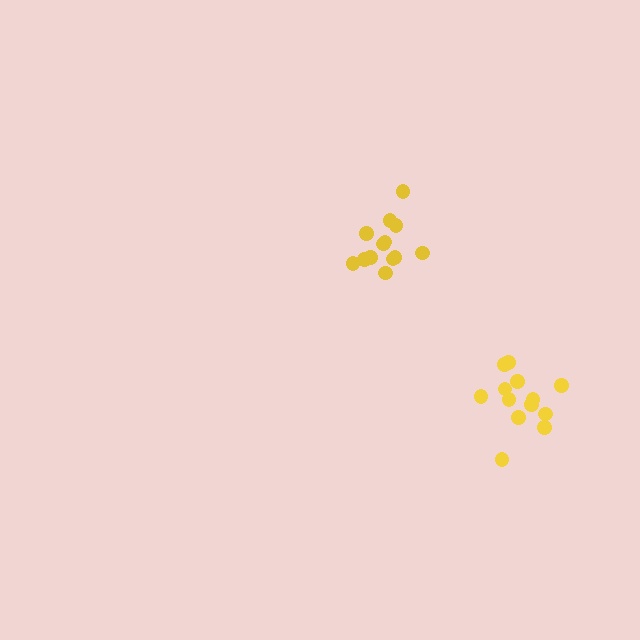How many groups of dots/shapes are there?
There are 2 groups.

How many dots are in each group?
Group 1: 13 dots, Group 2: 13 dots (26 total).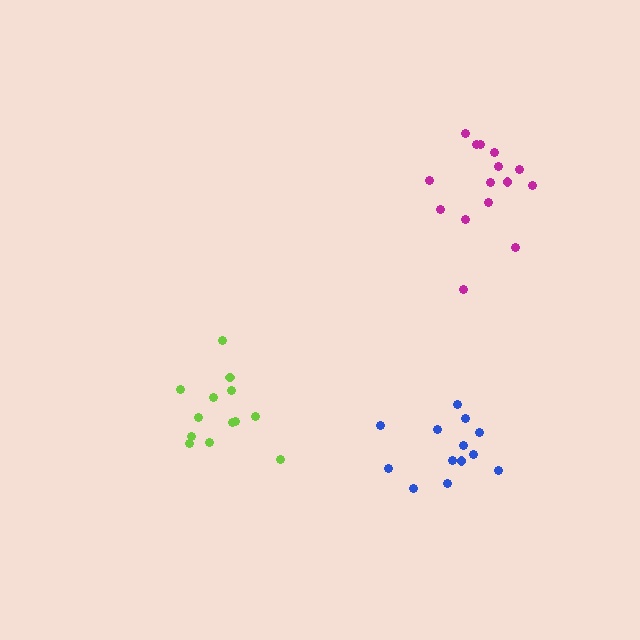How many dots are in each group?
Group 1: 15 dots, Group 2: 13 dots, Group 3: 13 dots (41 total).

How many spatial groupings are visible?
There are 3 spatial groupings.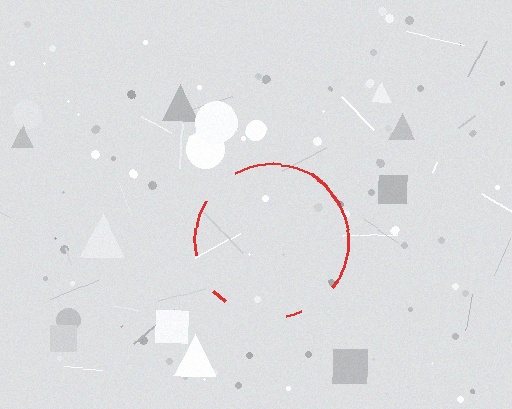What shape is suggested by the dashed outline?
The dashed outline suggests a circle.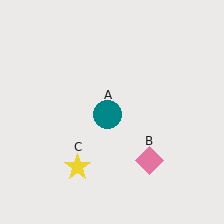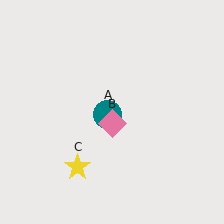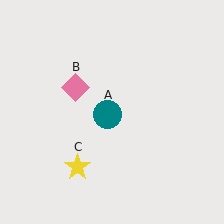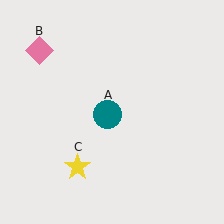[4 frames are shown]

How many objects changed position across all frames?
1 object changed position: pink diamond (object B).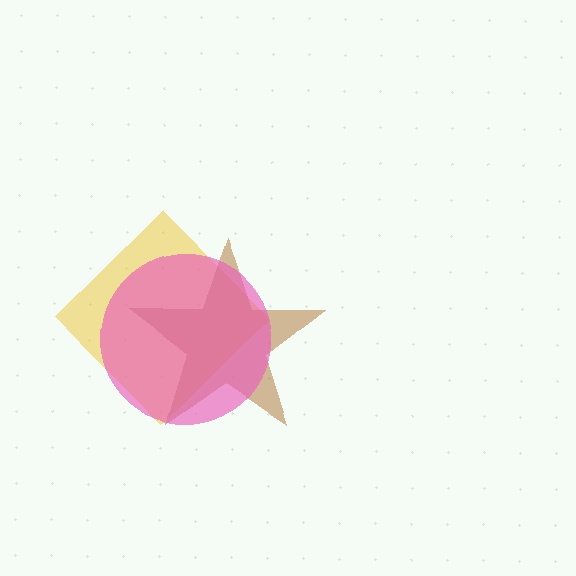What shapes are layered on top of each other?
The layered shapes are: a yellow diamond, a brown star, a pink circle.